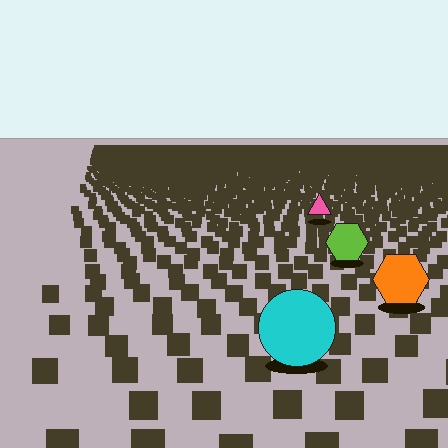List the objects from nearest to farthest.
From nearest to farthest: the cyan circle, the orange hexagon, the lime hexagon, the pink triangle.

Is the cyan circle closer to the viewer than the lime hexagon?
Yes. The cyan circle is closer — you can tell from the texture gradient: the ground texture is coarser near it.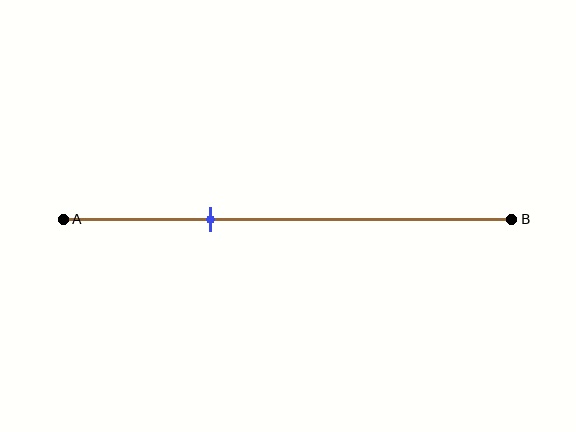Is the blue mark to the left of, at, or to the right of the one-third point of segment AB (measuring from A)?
The blue mark is approximately at the one-third point of segment AB.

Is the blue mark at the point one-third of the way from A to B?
Yes, the mark is approximately at the one-third point.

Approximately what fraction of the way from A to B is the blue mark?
The blue mark is approximately 35% of the way from A to B.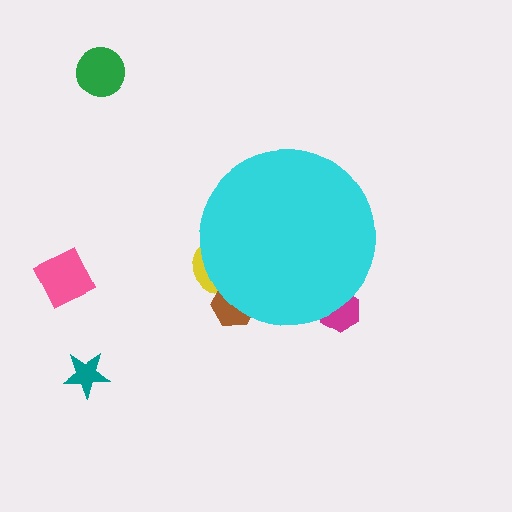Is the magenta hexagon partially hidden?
Yes, the magenta hexagon is partially hidden behind the cyan circle.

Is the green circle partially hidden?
No, the green circle is fully visible.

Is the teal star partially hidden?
No, the teal star is fully visible.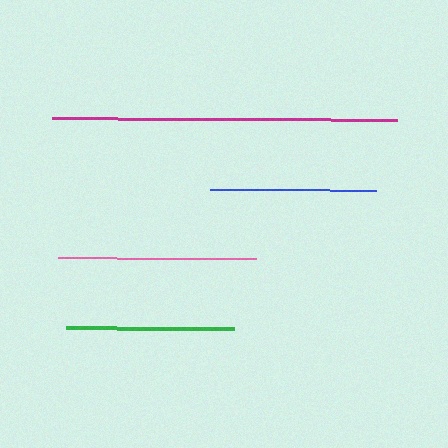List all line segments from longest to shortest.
From longest to shortest: magenta, pink, green, blue.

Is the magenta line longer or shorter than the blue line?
The magenta line is longer than the blue line.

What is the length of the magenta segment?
The magenta segment is approximately 345 pixels long.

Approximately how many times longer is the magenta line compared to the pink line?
The magenta line is approximately 1.7 times the length of the pink line.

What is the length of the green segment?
The green segment is approximately 169 pixels long.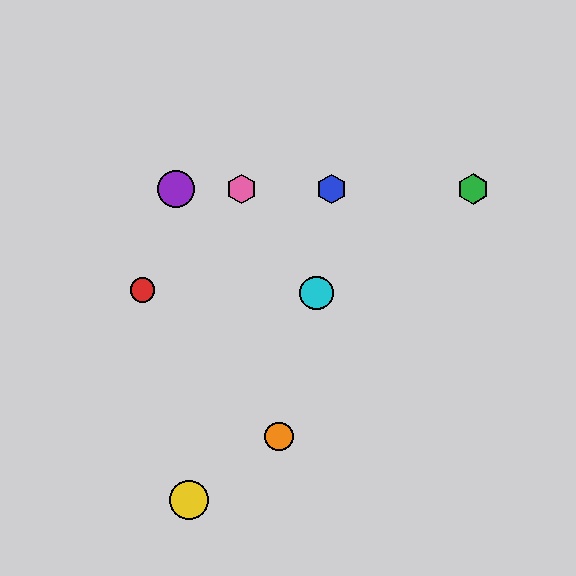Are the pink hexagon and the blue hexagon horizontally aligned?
Yes, both are at y≈189.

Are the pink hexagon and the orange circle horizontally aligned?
No, the pink hexagon is at y≈189 and the orange circle is at y≈437.